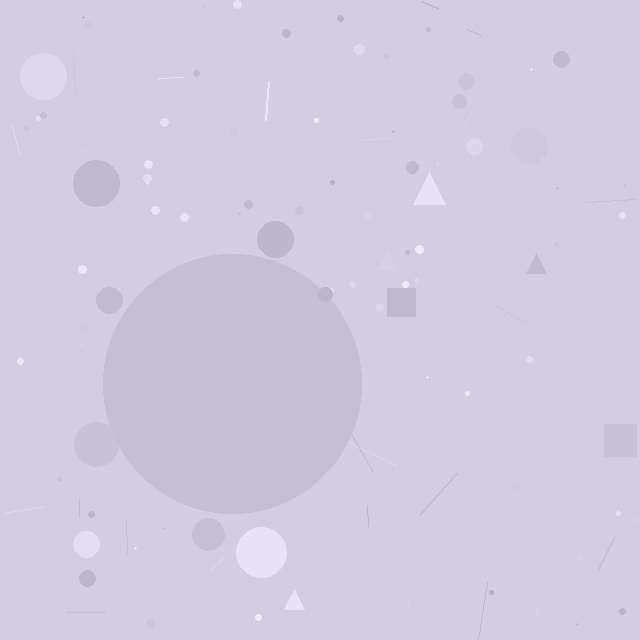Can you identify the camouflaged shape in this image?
The camouflaged shape is a circle.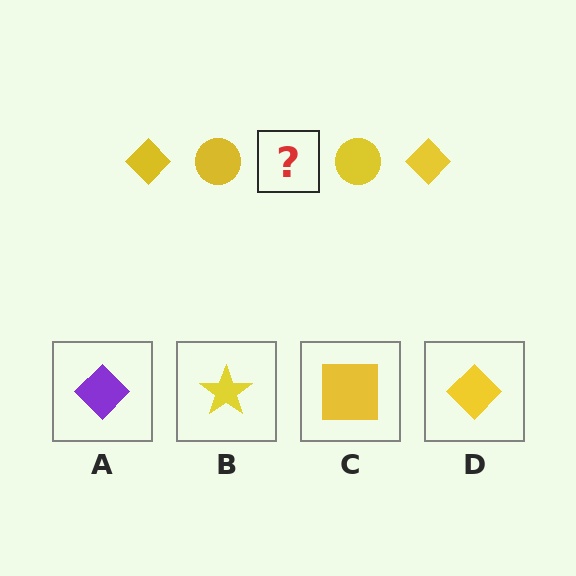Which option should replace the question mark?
Option D.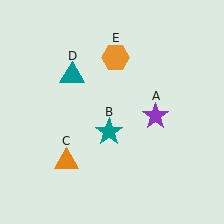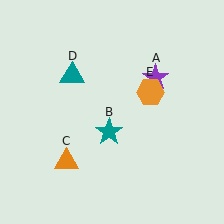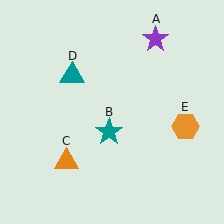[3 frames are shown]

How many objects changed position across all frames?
2 objects changed position: purple star (object A), orange hexagon (object E).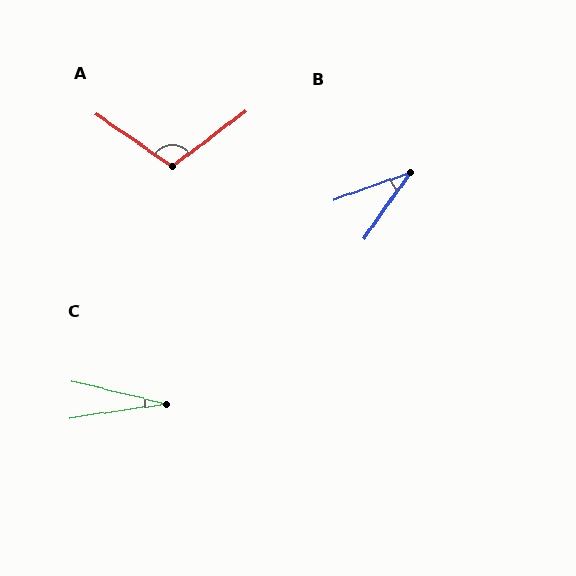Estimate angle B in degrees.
Approximately 35 degrees.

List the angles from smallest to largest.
C (22°), B (35°), A (109°).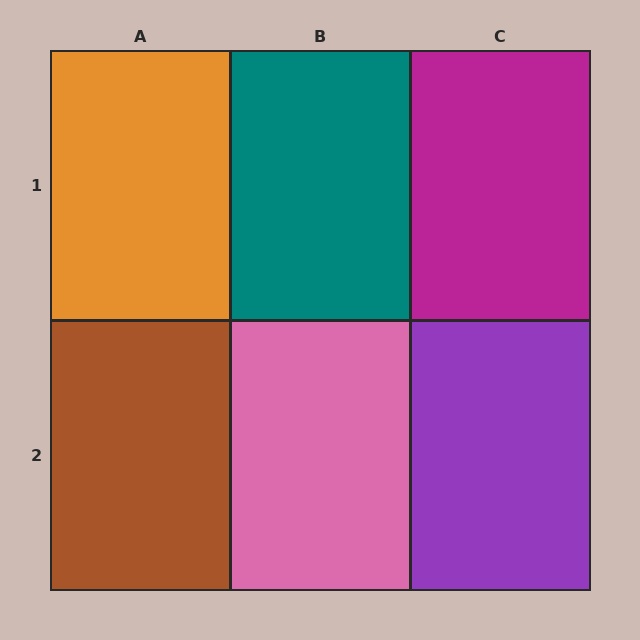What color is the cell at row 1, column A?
Orange.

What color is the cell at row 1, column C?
Magenta.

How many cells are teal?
1 cell is teal.